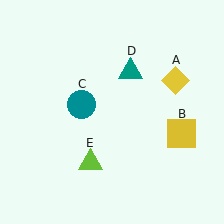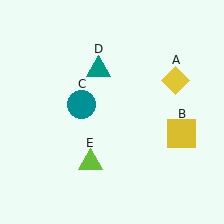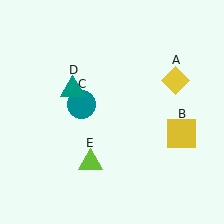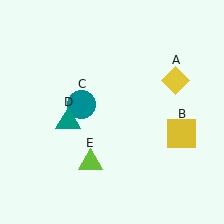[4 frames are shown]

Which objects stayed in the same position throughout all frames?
Yellow diamond (object A) and yellow square (object B) and teal circle (object C) and lime triangle (object E) remained stationary.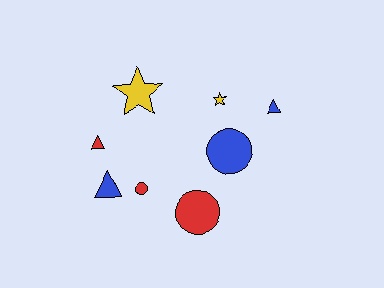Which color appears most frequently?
Blue, with 3 objects.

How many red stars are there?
There are no red stars.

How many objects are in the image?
There are 8 objects.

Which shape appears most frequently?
Triangle, with 3 objects.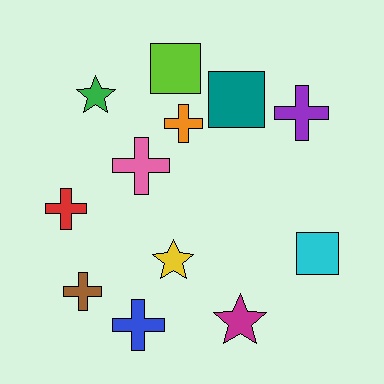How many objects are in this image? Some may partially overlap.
There are 12 objects.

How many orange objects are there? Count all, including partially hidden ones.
There is 1 orange object.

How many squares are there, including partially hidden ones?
There are 3 squares.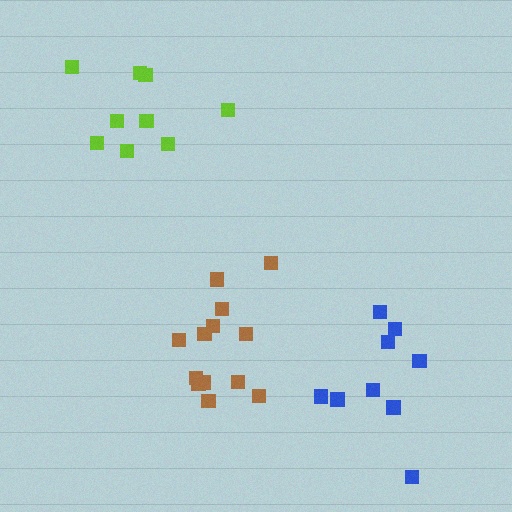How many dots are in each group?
Group 1: 13 dots, Group 2: 9 dots, Group 3: 9 dots (31 total).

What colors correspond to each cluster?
The clusters are colored: brown, lime, blue.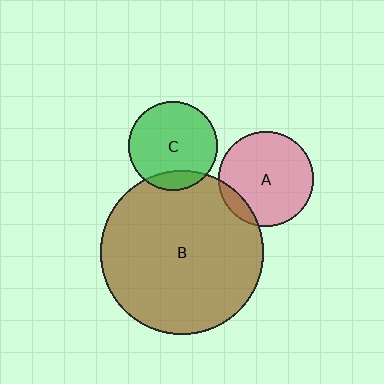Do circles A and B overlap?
Yes.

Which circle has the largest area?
Circle B (brown).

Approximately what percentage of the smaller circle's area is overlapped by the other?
Approximately 10%.